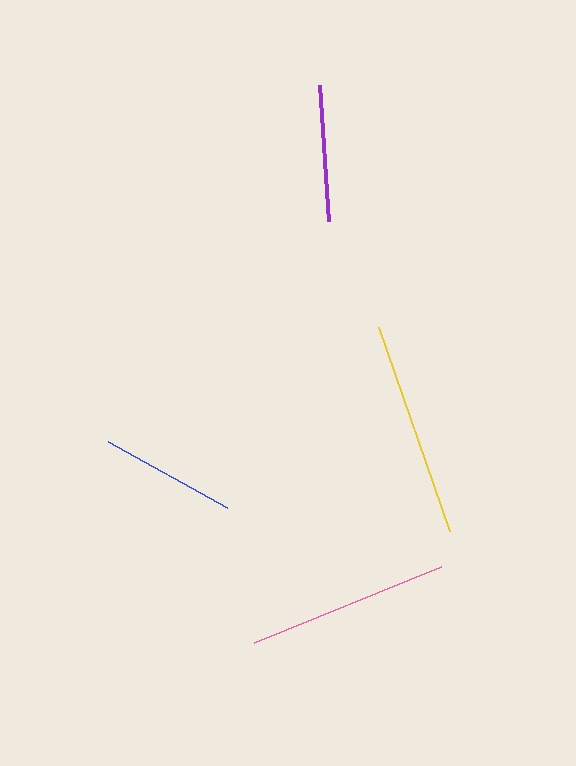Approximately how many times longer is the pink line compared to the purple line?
The pink line is approximately 1.5 times the length of the purple line.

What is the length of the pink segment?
The pink segment is approximately 202 pixels long.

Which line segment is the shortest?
The purple line is the shortest at approximately 136 pixels.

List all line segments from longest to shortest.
From longest to shortest: yellow, pink, blue, purple.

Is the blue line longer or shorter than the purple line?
The blue line is longer than the purple line.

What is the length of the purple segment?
The purple segment is approximately 136 pixels long.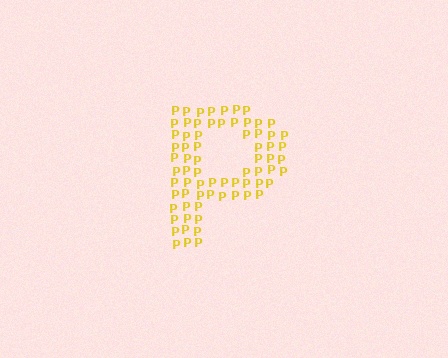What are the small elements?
The small elements are letter P's.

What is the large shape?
The large shape is the letter P.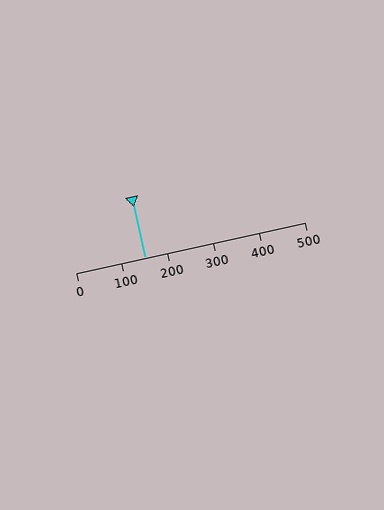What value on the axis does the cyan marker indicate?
The marker indicates approximately 150.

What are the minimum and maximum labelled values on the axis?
The axis runs from 0 to 500.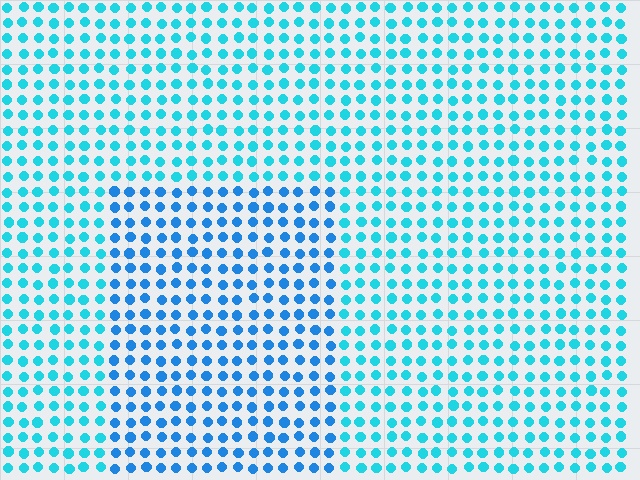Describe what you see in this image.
The image is filled with small cyan elements in a uniform arrangement. A rectangle-shaped region is visible where the elements are tinted to a slightly different hue, forming a subtle color boundary.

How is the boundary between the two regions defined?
The boundary is defined purely by a slight shift in hue (about 24 degrees). Spacing, size, and orientation are identical on both sides.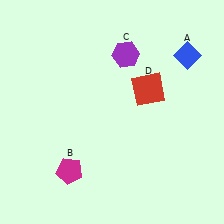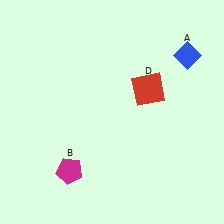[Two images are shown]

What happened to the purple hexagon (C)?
The purple hexagon (C) was removed in Image 2. It was in the top-right area of Image 1.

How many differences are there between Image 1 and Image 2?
There is 1 difference between the two images.